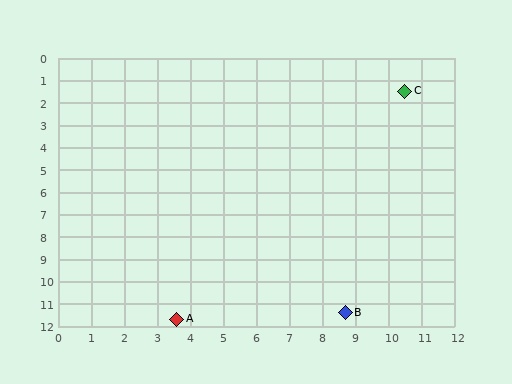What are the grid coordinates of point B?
Point B is at approximately (8.7, 11.4).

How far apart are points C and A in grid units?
Points C and A are about 12.3 grid units apart.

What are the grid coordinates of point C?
Point C is at approximately (10.5, 1.5).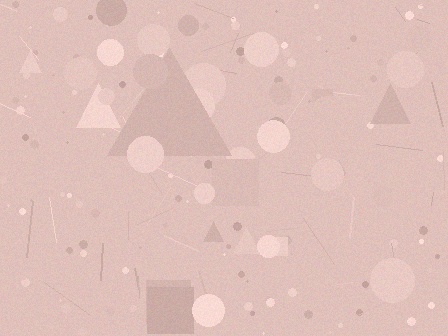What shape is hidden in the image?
A triangle is hidden in the image.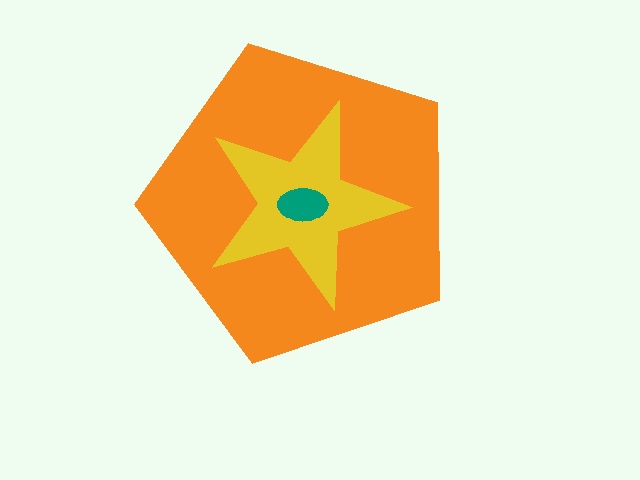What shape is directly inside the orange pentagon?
The yellow star.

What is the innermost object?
The teal ellipse.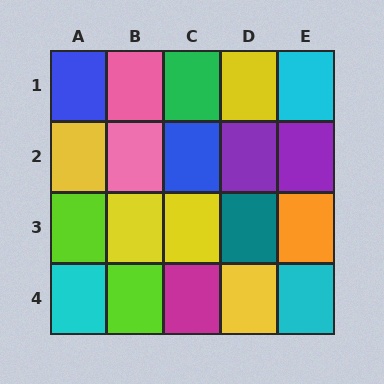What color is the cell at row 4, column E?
Cyan.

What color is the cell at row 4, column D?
Yellow.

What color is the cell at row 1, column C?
Green.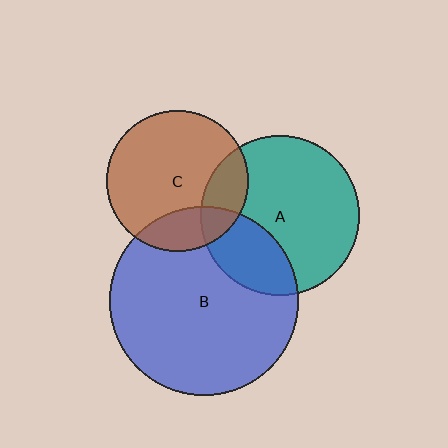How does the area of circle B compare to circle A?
Approximately 1.4 times.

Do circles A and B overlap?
Yes.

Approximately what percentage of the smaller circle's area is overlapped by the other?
Approximately 25%.